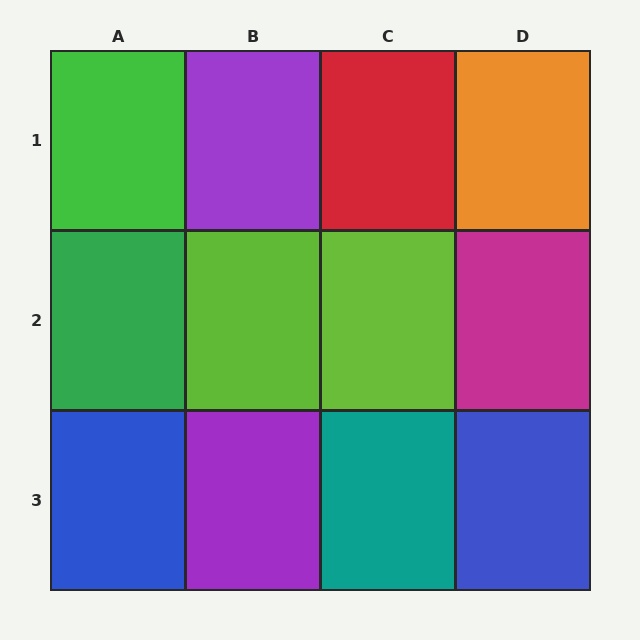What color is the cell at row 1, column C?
Red.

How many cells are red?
1 cell is red.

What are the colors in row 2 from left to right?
Green, lime, lime, magenta.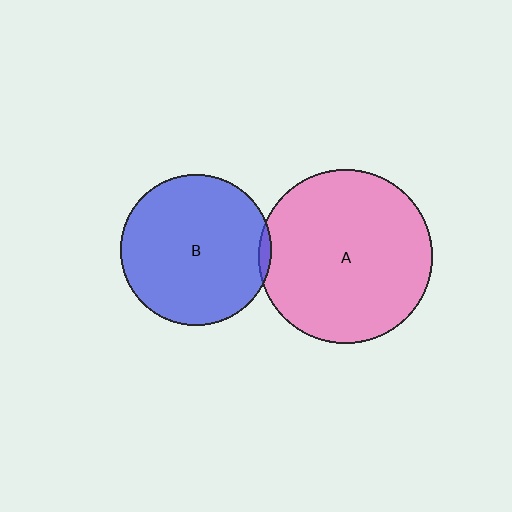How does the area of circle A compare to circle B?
Approximately 1.3 times.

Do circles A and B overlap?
Yes.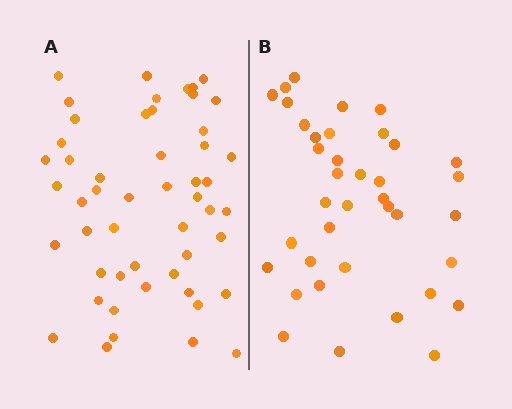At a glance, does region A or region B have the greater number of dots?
Region A (the left region) has more dots.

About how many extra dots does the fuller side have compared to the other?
Region A has approximately 15 more dots than region B.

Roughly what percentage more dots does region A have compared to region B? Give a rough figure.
About 35% more.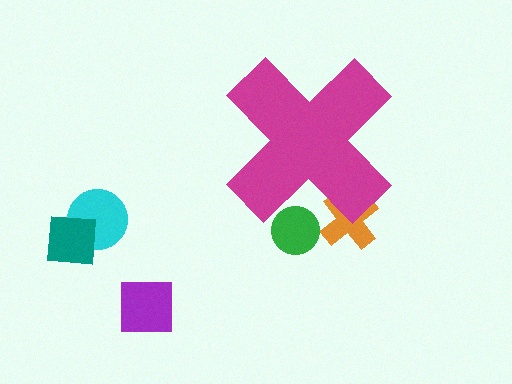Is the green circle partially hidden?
Yes, the green circle is partially hidden behind the magenta cross.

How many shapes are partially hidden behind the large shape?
2 shapes are partially hidden.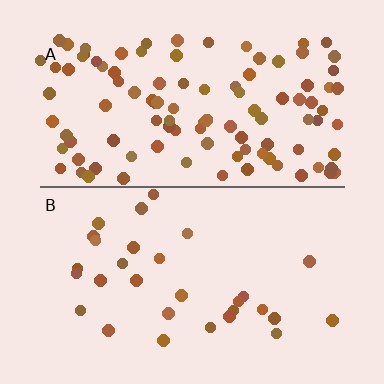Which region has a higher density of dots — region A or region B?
A (the top).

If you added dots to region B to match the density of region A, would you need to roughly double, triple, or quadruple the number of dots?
Approximately quadruple.